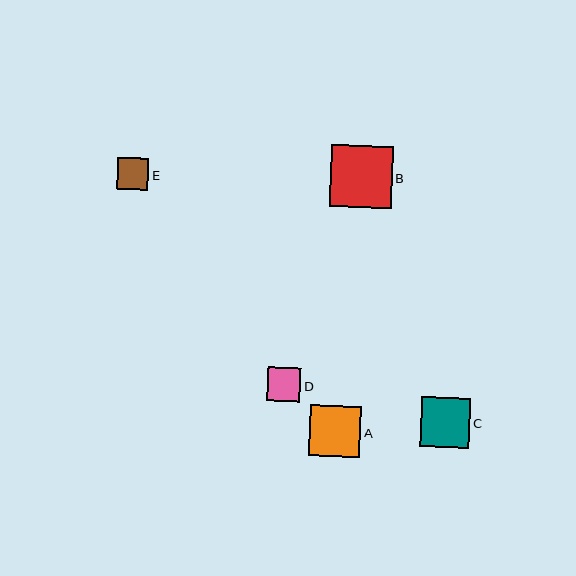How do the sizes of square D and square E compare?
Square D and square E are approximately the same size.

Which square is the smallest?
Square E is the smallest with a size of approximately 32 pixels.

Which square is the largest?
Square B is the largest with a size of approximately 61 pixels.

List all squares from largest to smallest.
From largest to smallest: B, A, C, D, E.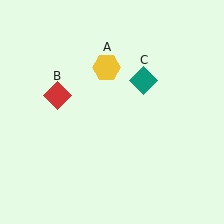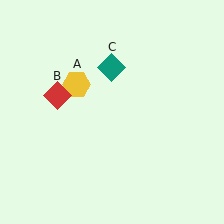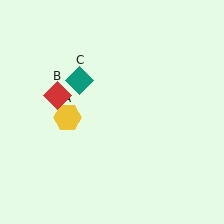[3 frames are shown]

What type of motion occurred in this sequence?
The yellow hexagon (object A), teal diamond (object C) rotated counterclockwise around the center of the scene.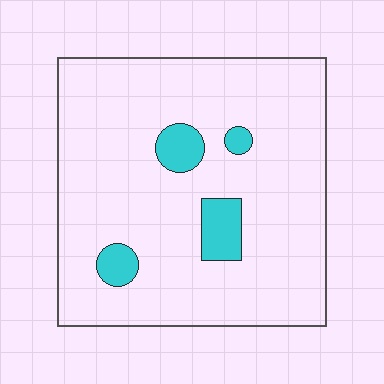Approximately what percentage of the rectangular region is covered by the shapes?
Approximately 10%.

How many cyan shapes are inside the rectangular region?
4.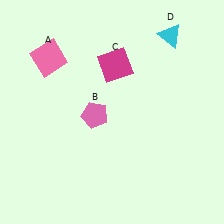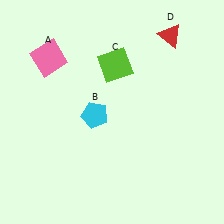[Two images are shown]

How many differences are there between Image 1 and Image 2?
There are 3 differences between the two images.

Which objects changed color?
B changed from pink to cyan. C changed from magenta to lime. D changed from cyan to red.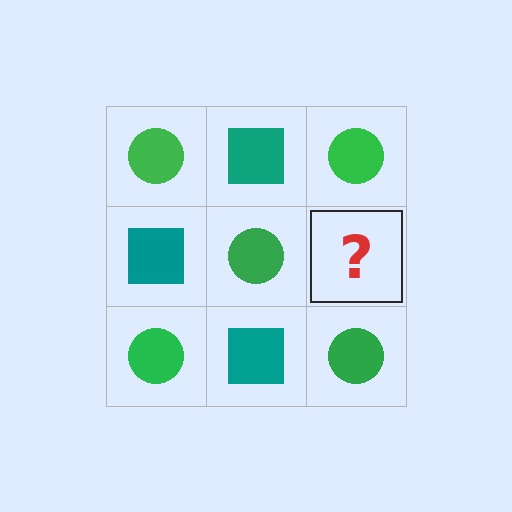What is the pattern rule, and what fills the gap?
The rule is that it alternates green circle and teal square in a checkerboard pattern. The gap should be filled with a teal square.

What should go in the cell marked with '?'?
The missing cell should contain a teal square.